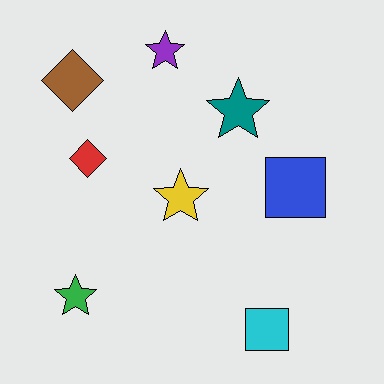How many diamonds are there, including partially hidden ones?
There are 2 diamonds.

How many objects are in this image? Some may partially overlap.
There are 8 objects.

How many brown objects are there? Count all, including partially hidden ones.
There is 1 brown object.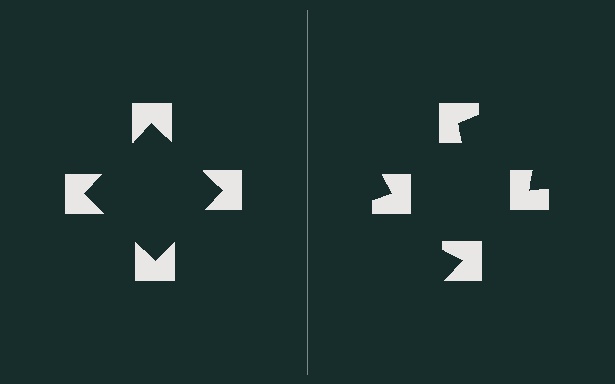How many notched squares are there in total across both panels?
8 — 4 on each side.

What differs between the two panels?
The notched squares are positioned identically on both sides; only the wedge orientations differ. On the left they align to a square; on the right they are misaligned.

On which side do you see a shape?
An illusory square appears on the left side. On the right side the wedge cuts are rotated, so no coherent shape forms.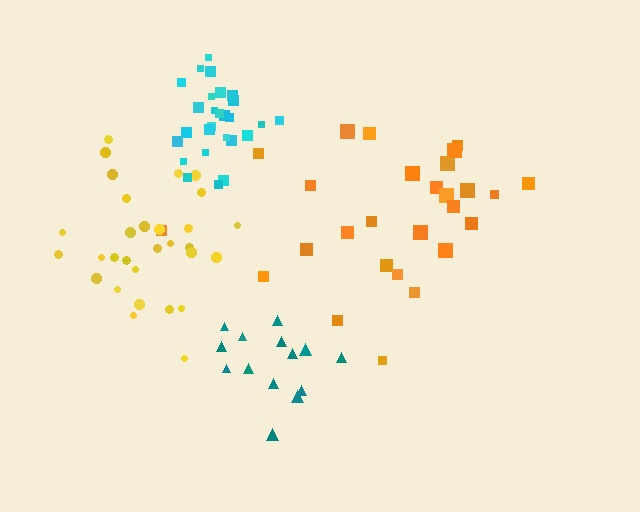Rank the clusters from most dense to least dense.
cyan, yellow, teal, orange.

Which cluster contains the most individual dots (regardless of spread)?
Yellow (30).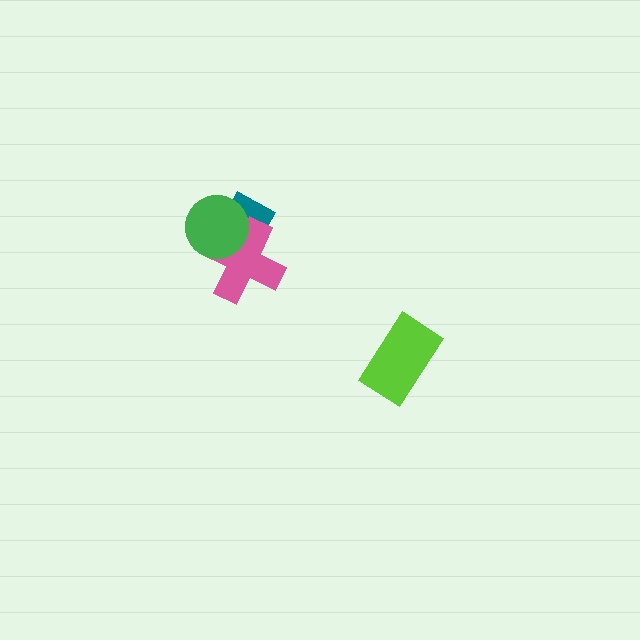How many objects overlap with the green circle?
2 objects overlap with the green circle.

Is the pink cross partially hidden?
Yes, it is partially covered by another shape.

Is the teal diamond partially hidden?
Yes, it is partially covered by another shape.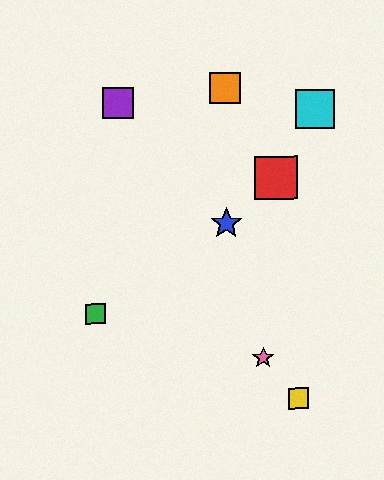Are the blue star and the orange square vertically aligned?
Yes, both are at x≈226.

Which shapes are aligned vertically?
The blue star, the orange square are aligned vertically.